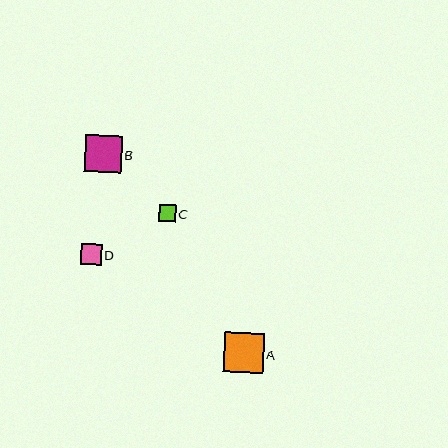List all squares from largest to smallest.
From largest to smallest: A, B, D, C.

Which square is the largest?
Square A is the largest with a size of approximately 40 pixels.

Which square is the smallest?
Square C is the smallest with a size of approximately 17 pixels.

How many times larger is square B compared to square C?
Square B is approximately 2.2 times the size of square C.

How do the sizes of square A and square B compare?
Square A and square B are approximately the same size.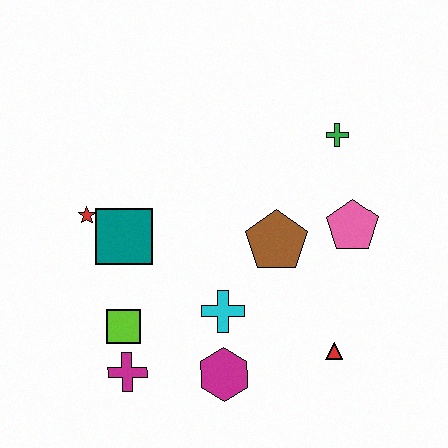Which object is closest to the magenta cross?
The lime square is closest to the magenta cross.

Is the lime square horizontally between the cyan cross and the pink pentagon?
No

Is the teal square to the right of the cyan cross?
No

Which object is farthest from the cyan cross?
The green cross is farthest from the cyan cross.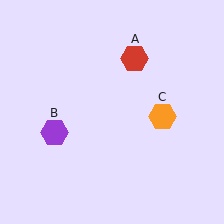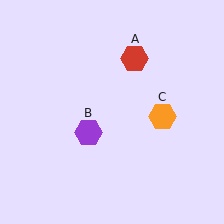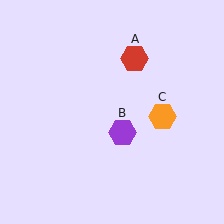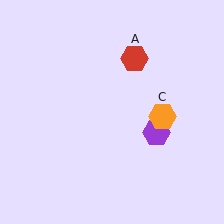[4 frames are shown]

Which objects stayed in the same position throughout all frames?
Red hexagon (object A) and orange hexagon (object C) remained stationary.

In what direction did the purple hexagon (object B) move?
The purple hexagon (object B) moved right.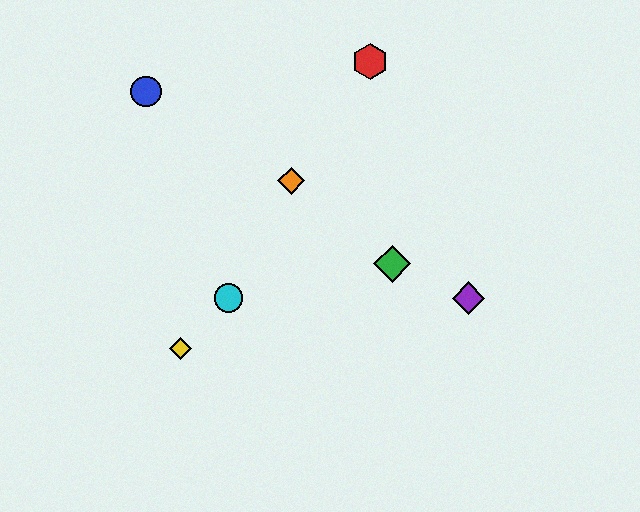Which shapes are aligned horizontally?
The purple diamond, the cyan circle are aligned horizontally.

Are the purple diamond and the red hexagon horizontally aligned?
No, the purple diamond is at y≈298 and the red hexagon is at y≈61.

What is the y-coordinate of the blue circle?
The blue circle is at y≈92.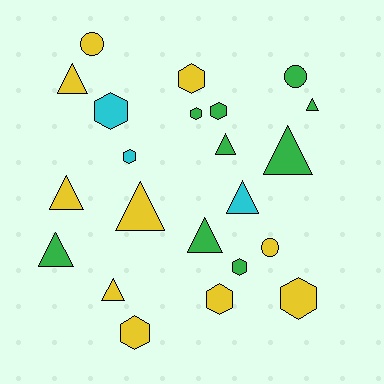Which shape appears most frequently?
Triangle, with 10 objects.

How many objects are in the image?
There are 22 objects.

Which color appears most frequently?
Yellow, with 10 objects.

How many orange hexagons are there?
There are no orange hexagons.